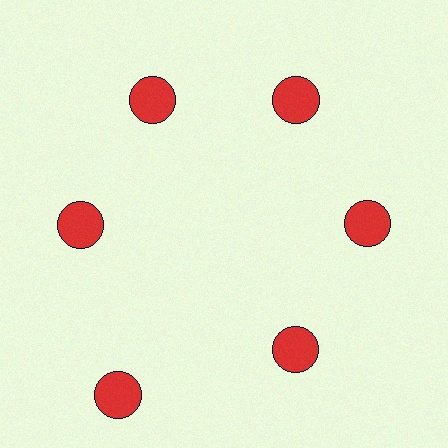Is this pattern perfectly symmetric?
No. The 6 red circles are arranged in a ring, but one element near the 7 o'clock position is pushed outward from the center, breaking the 6-fold rotational symmetry.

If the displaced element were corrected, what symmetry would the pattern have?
It would have 6-fold rotational symmetry — the pattern would map onto itself every 60 degrees.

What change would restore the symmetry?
The symmetry would be restored by moving it inward, back onto the ring so that all 6 circles sit at equal angles and equal distance from the center.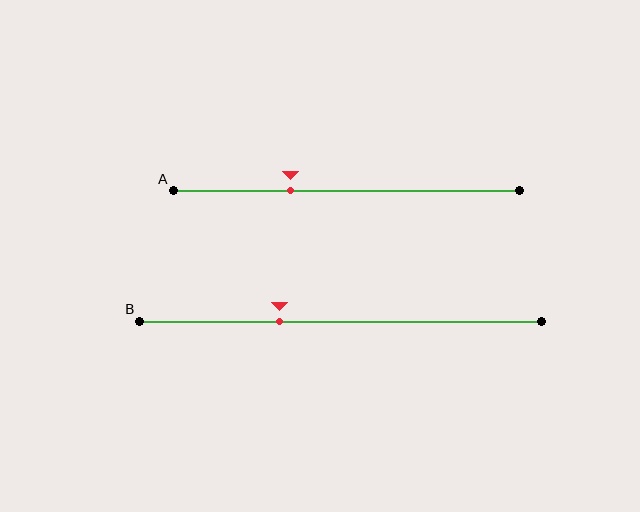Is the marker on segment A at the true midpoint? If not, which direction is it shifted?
No, the marker on segment A is shifted to the left by about 16% of the segment length.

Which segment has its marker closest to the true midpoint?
Segment B has its marker closest to the true midpoint.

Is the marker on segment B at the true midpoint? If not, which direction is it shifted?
No, the marker on segment B is shifted to the left by about 15% of the segment length.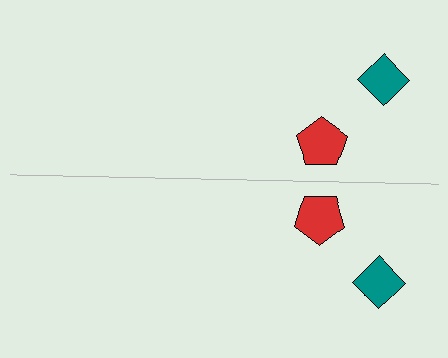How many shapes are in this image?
There are 4 shapes in this image.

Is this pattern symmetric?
Yes, this pattern has bilateral (reflection) symmetry.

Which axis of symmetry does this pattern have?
The pattern has a horizontal axis of symmetry running through the center of the image.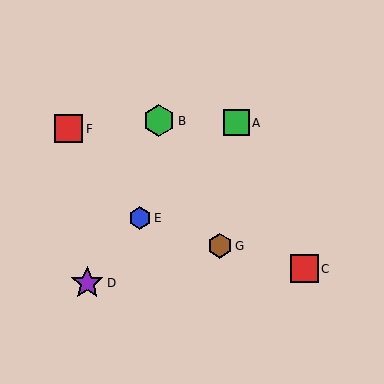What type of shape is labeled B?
Shape B is a green hexagon.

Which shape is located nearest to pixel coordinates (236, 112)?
The green square (labeled A) at (236, 123) is nearest to that location.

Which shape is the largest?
The purple star (labeled D) is the largest.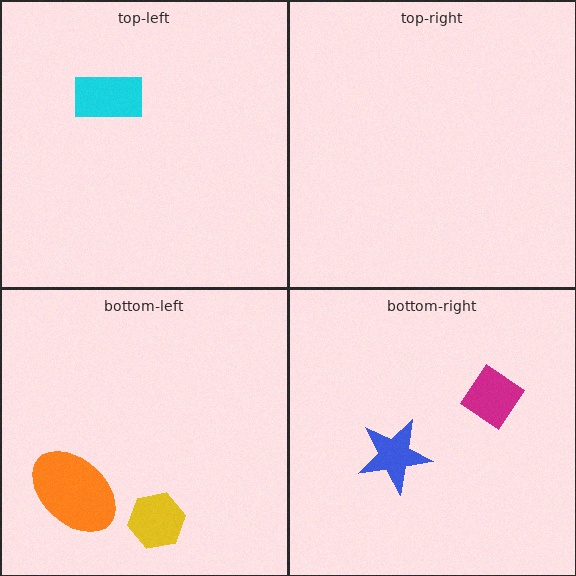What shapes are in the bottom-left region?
The yellow hexagon, the orange ellipse.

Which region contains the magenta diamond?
The bottom-right region.